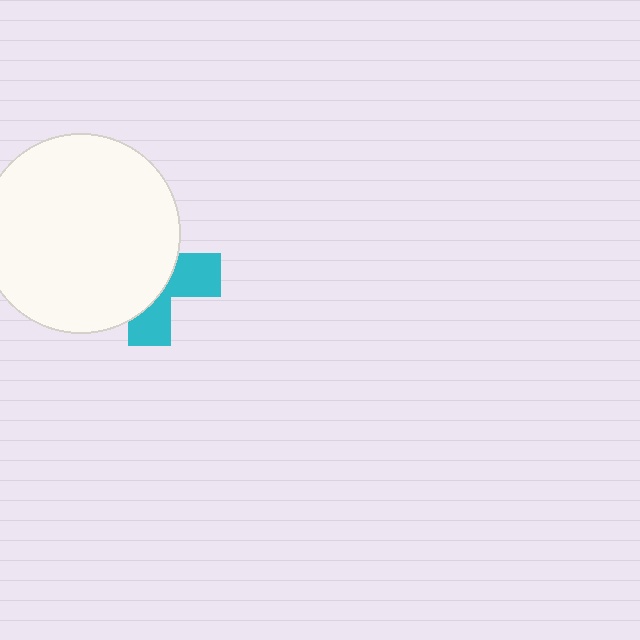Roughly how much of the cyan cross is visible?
A small part of it is visible (roughly 37%).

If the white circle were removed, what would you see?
You would see the complete cyan cross.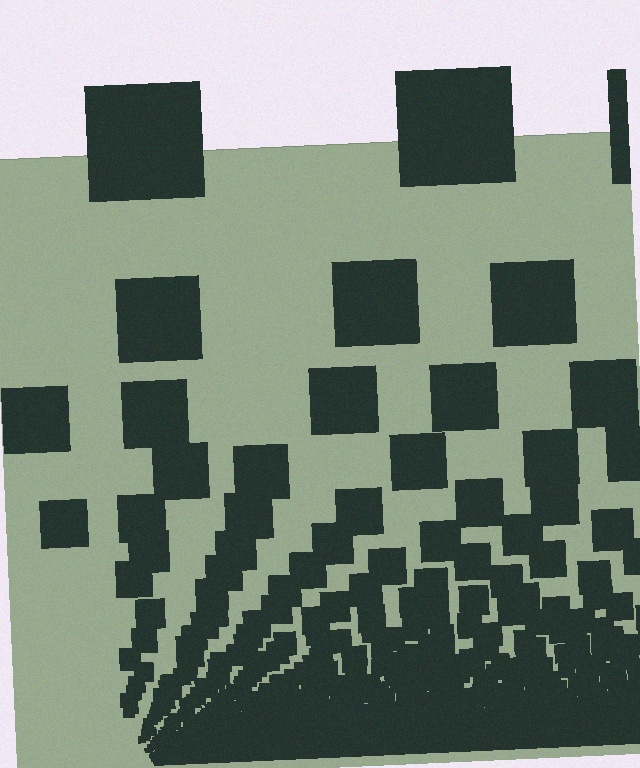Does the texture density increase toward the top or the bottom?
Density increases toward the bottom.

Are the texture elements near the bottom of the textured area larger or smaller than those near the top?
Smaller. The gradient is inverted — elements near the bottom are smaller and denser.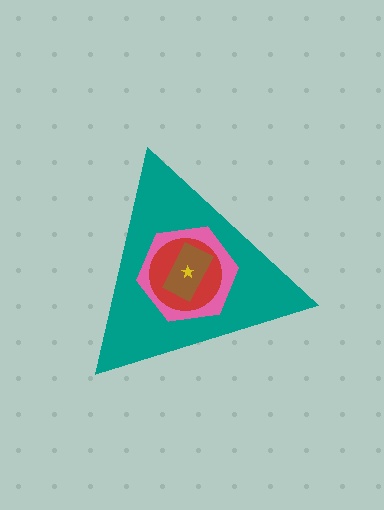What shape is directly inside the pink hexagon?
The red circle.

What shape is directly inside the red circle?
The brown rectangle.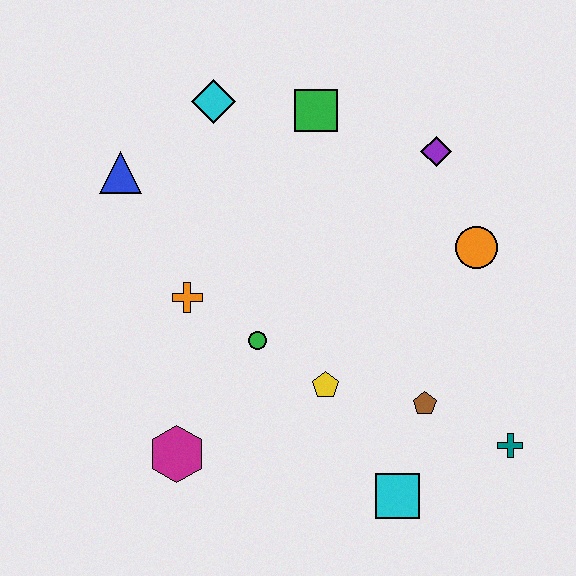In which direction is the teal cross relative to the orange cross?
The teal cross is to the right of the orange cross.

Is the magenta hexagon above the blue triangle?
No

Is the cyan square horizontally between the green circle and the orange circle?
Yes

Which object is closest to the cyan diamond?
The green square is closest to the cyan diamond.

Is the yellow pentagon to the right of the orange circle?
No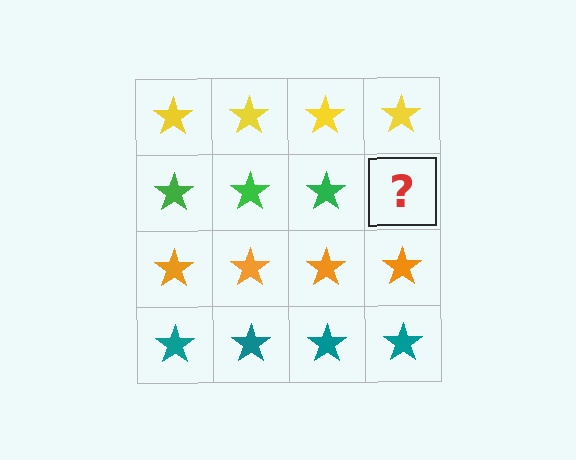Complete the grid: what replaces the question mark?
The question mark should be replaced with a green star.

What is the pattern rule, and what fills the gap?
The rule is that each row has a consistent color. The gap should be filled with a green star.